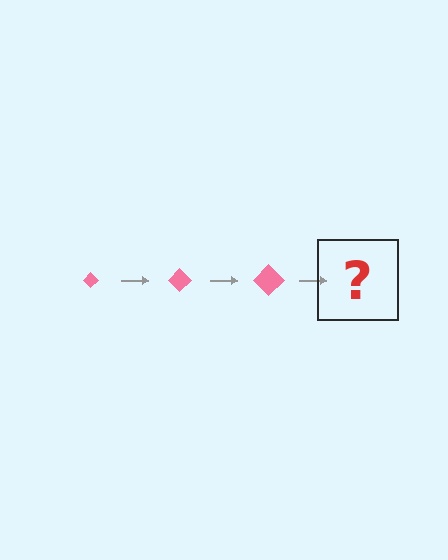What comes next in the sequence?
The next element should be a pink diamond, larger than the previous one.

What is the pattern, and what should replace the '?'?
The pattern is that the diamond gets progressively larger each step. The '?' should be a pink diamond, larger than the previous one.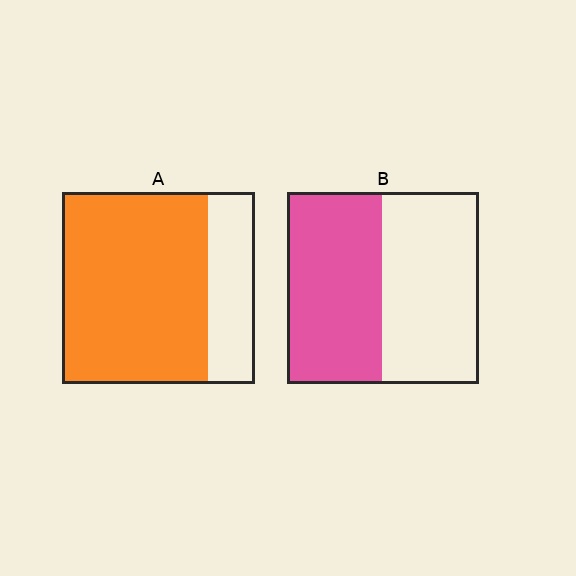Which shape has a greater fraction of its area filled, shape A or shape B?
Shape A.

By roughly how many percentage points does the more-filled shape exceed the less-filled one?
By roughly 25 percentage points (A over B).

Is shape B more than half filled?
Roughly half.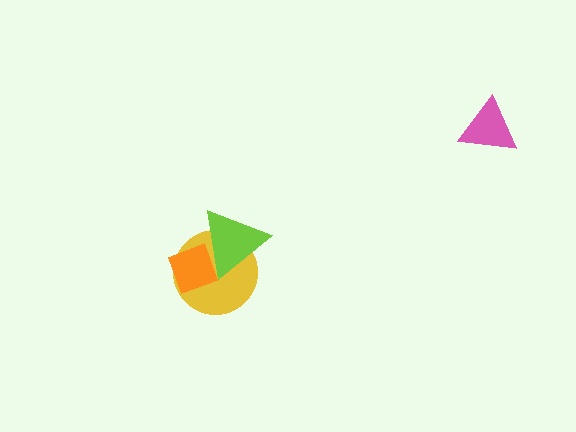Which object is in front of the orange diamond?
The lime triangle is in front of the orange diamond.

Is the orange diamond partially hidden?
Yes, it is partially covered by another shape.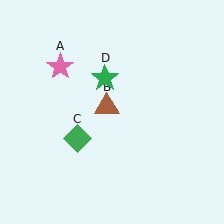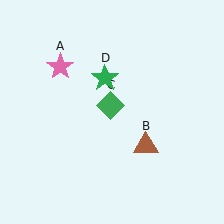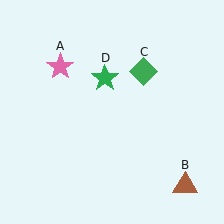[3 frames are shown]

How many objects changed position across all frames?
2 objects changed position: brown triangle (object B), green diamond (object C).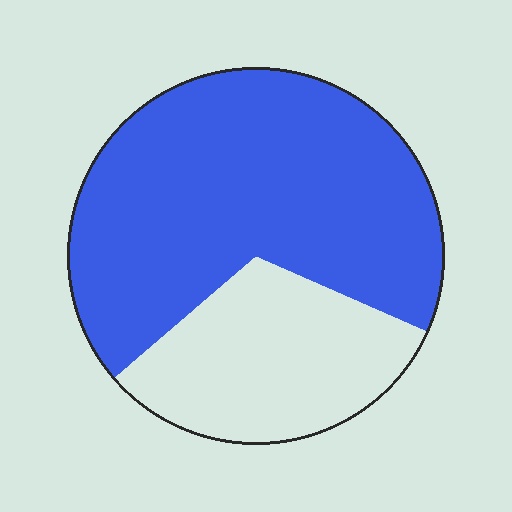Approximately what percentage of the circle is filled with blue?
Approximately 70%.